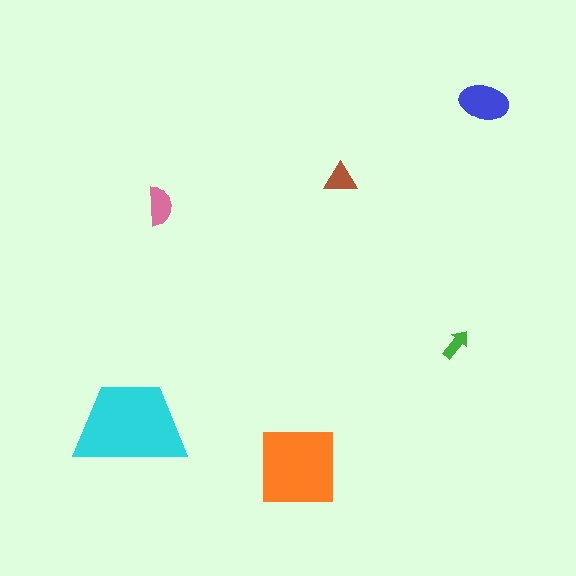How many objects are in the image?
There are 6 objects in the image.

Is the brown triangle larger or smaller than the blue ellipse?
Smaller.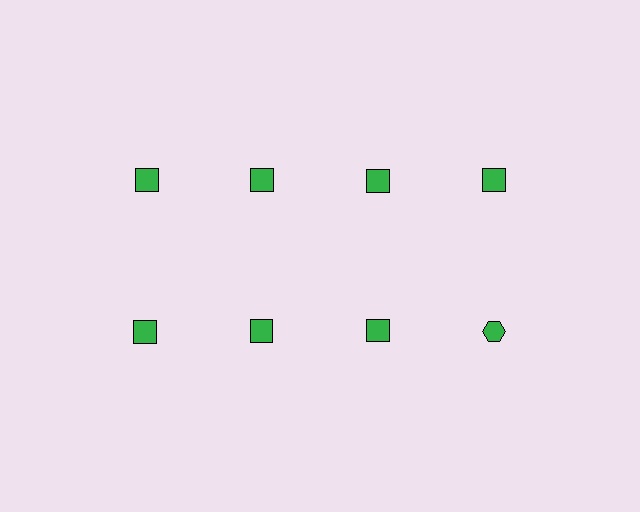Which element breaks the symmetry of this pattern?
The green hexagon in the second row, second from right column breaks the symmetry. All other shapes are green squares.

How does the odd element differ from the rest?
It has a different shape: hexagon instead of square.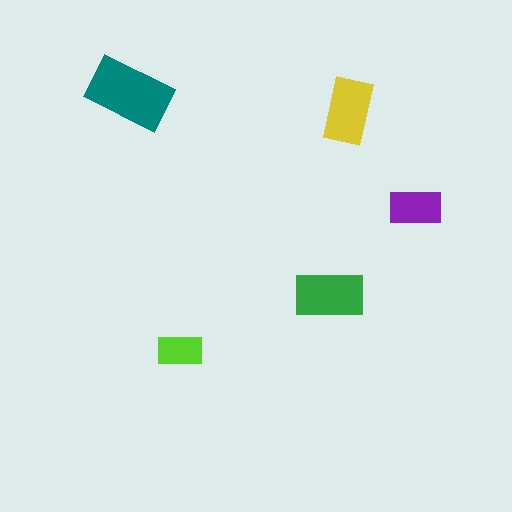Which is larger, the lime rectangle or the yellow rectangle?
The yellow one.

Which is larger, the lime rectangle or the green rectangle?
The green one.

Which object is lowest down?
The lime rectangle is bottommost.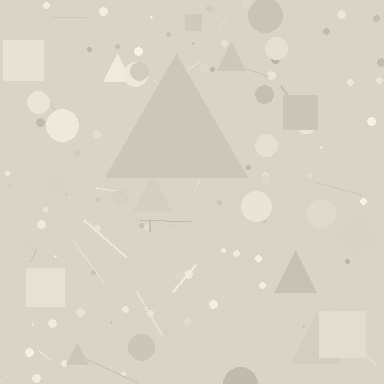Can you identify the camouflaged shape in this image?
The camouflaged shape is a triangle.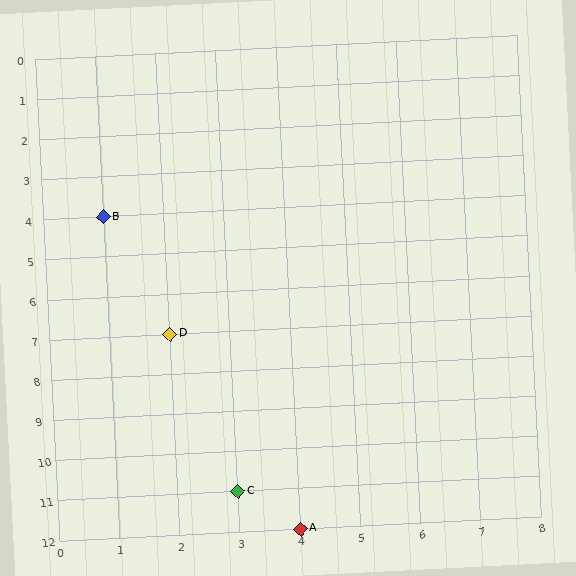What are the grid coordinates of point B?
Point B is at grid coordinates (1, 4).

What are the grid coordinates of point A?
Point A is at grid coordinates (4, 12).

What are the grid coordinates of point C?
Point C is at grid coordinates (3, 11).